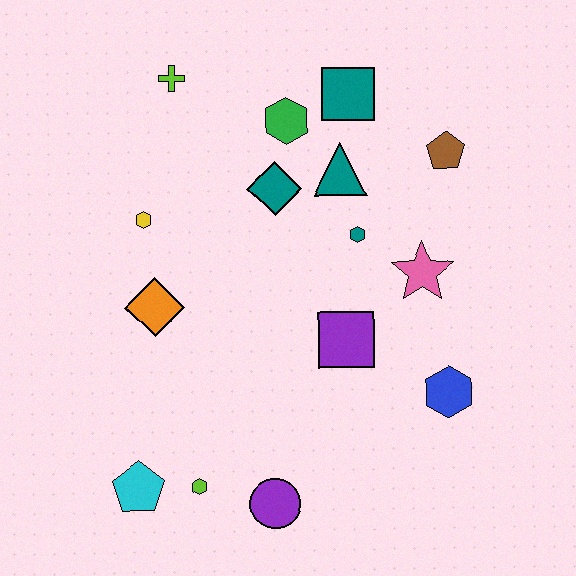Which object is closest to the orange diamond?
The yellow hexagon is closest to the orange diamond.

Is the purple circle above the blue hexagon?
No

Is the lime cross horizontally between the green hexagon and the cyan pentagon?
Yes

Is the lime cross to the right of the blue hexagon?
No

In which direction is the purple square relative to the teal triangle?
The purple square is below the teal triangle.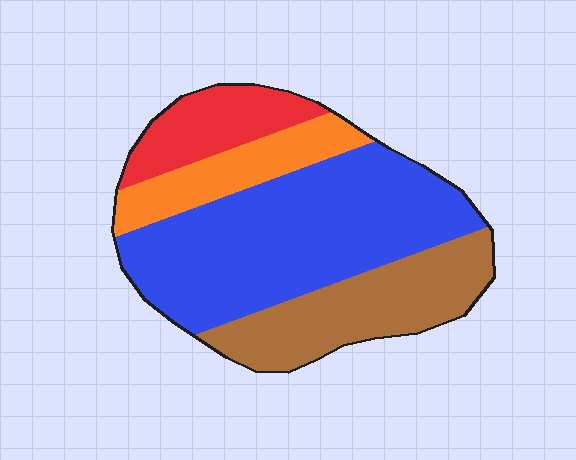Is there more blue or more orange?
Blue.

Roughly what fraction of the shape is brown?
Brown covers roughly 25% of the shape.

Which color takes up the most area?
Blue, at roughly 50%.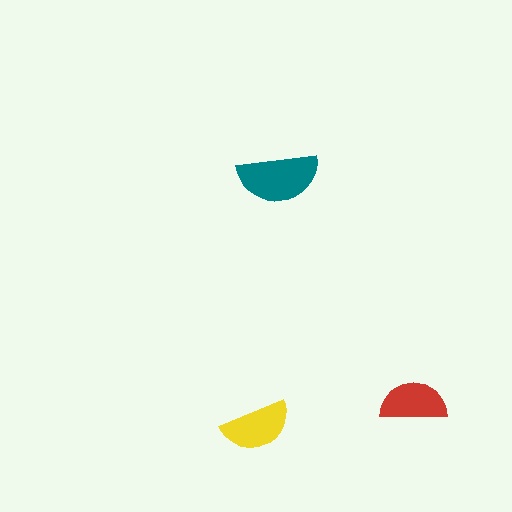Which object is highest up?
The teal semicircle is topmost.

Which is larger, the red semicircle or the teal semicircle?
The teal one.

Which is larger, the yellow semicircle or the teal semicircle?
The teal one.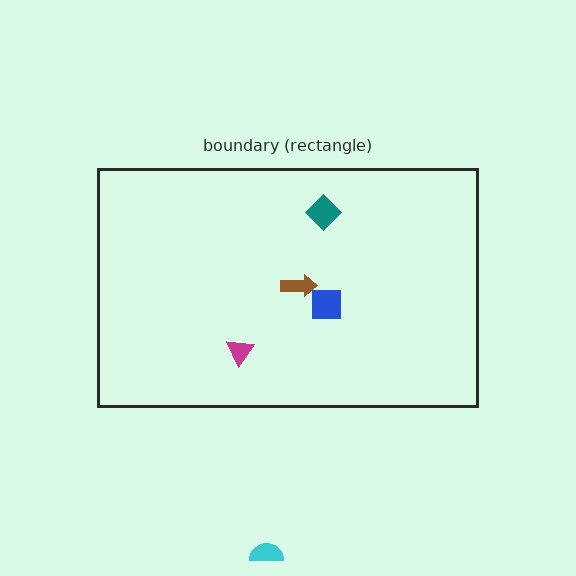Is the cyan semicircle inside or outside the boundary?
Outside.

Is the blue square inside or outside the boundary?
Inside.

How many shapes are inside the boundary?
4 inside, 1 outside.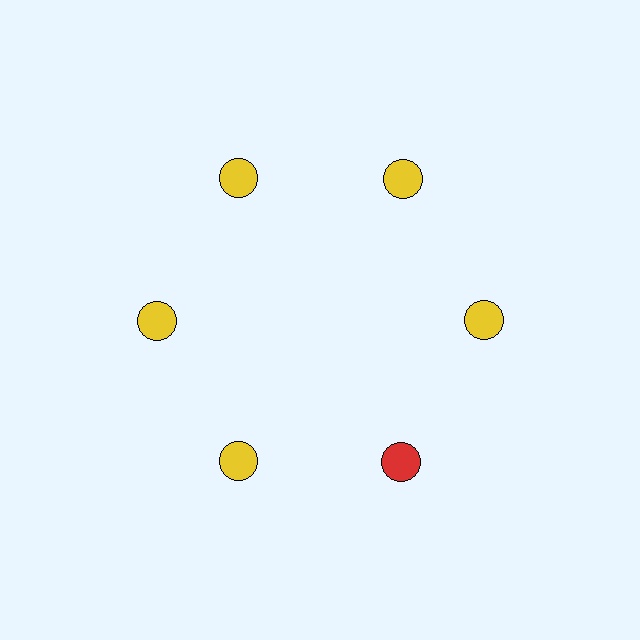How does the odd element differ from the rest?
It has a different color: red instead of yellow.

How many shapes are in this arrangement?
There are 6 shapes arranged in a ring pattern.